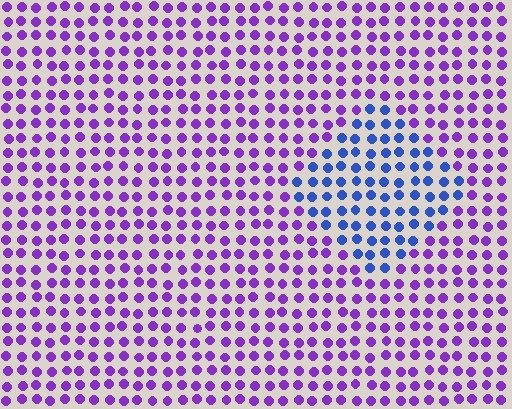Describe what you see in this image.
The image is filled with small purple elements in a uniform arrangement. A diamond-shaped region is visible where the elements are tinted to a slightly different hue, forming a subtle color boundary.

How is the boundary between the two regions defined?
The boundary is defined purely by a slight shift in hue (about 50 degrees). Spacing, size, and orientation are identical on both sides.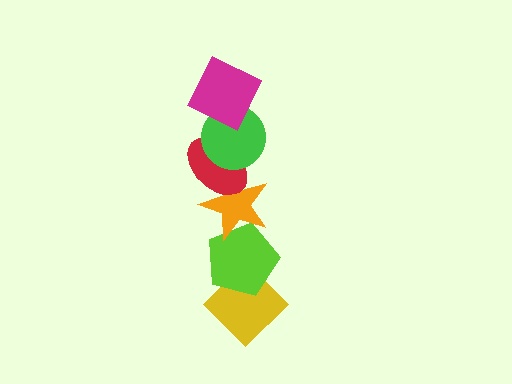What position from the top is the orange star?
The orange star is 4th from the top.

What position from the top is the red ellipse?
The red ellipse is 3rd from the top.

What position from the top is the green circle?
The green circle is 2nd from the top.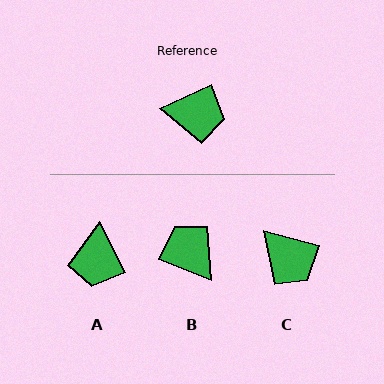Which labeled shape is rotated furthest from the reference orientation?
B, about 134 degrees away.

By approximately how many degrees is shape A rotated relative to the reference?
Approximately 88 degrees clockwise.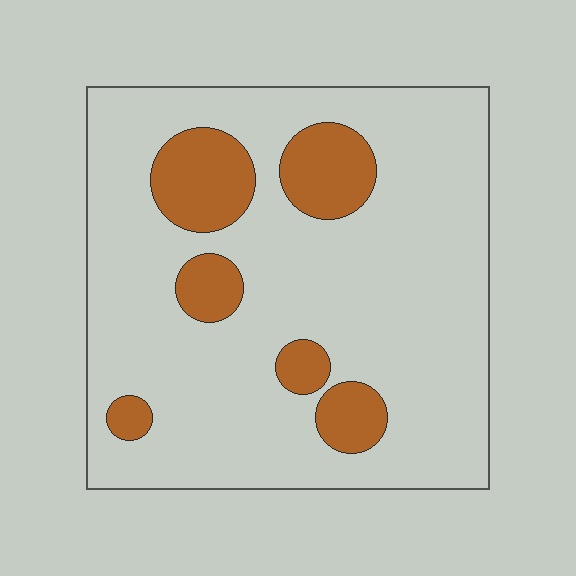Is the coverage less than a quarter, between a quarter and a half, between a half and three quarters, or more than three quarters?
Less than a quarter.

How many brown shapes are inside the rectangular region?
6.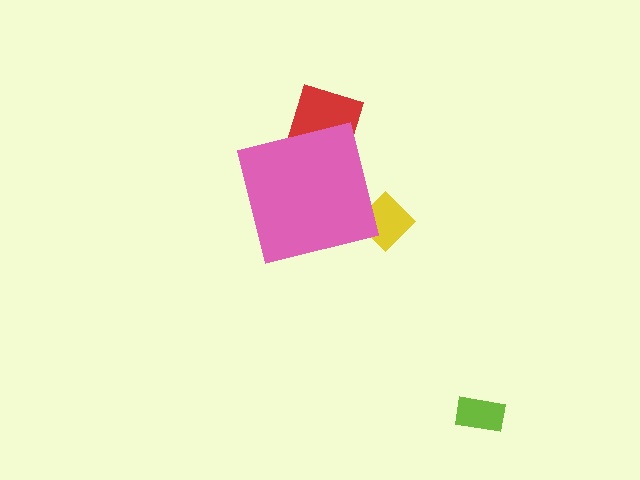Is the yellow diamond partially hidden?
Yes, the yellow diamond is partially hidden behind the pink square.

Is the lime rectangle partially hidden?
No, the lime rectangle is fully visible.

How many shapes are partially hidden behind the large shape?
2 shapes are partially hidden.